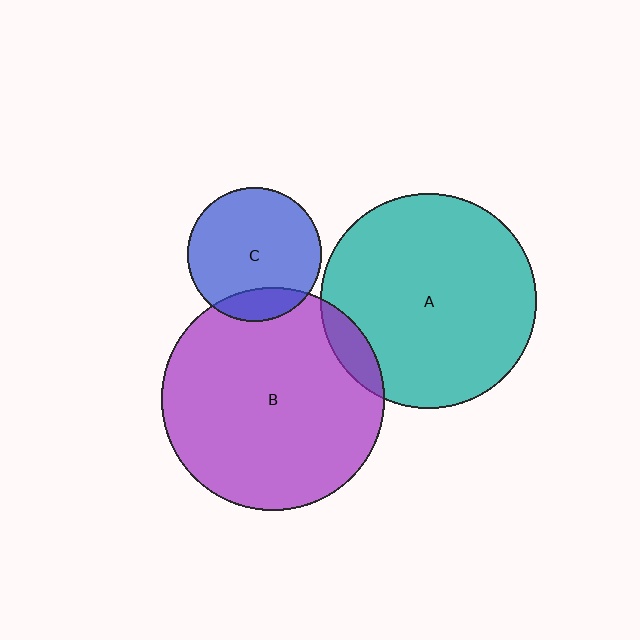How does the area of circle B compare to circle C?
Approximately 2.8 times.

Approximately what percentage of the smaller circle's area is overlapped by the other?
Approximately 10%.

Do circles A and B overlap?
Yes.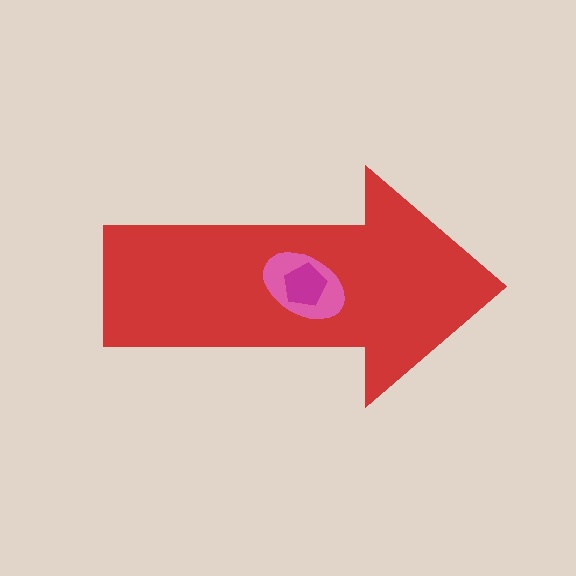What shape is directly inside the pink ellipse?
The magenta pentagon.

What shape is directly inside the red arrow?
The pink ellipse.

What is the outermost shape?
The red arrow.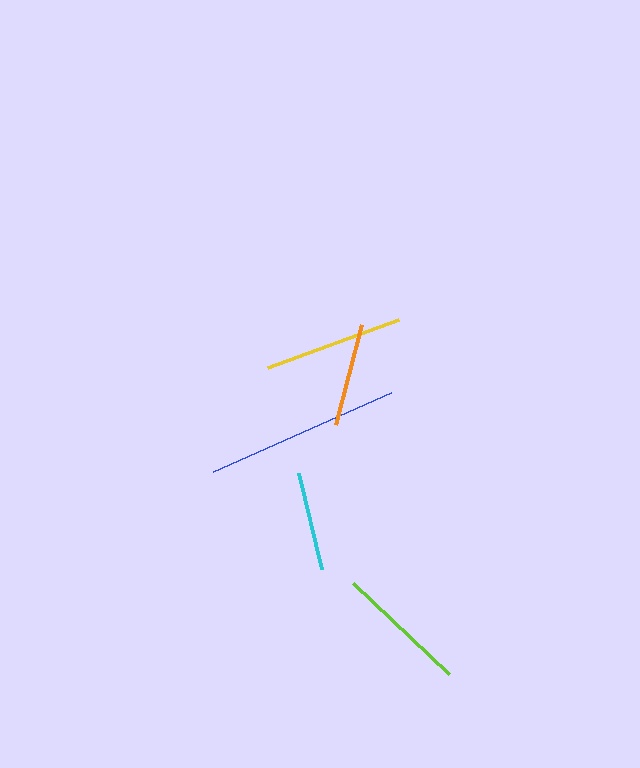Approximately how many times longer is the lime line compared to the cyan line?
The lime line is approximately 1.3 times the length of the cyan line.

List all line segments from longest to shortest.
From longest to shortest: blue, yellow, lime, orange, cyan.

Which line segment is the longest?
The blue line is the longest at approximately 195 pixels.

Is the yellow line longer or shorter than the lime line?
The yellow line is longer than the lime line.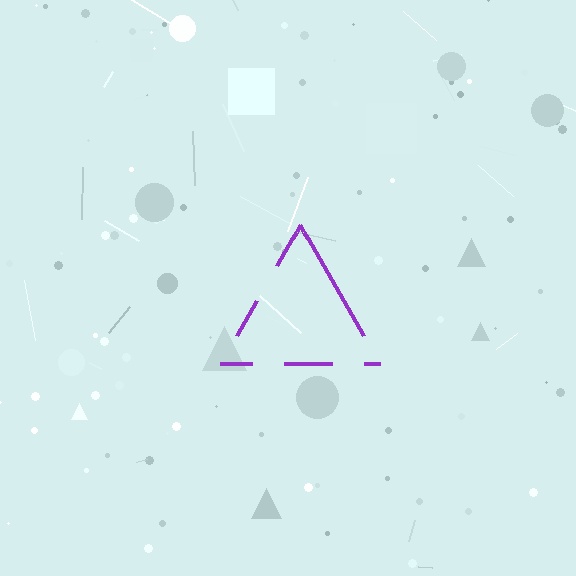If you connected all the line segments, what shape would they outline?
They would outline a triangle.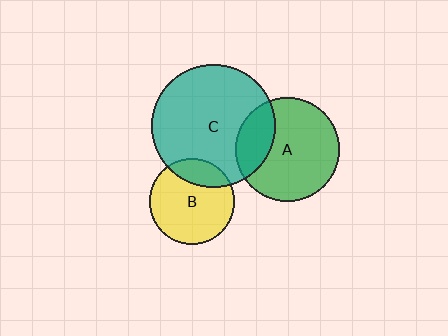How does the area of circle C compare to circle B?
Approximately 2.1 times.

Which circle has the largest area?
Circle C (teal).